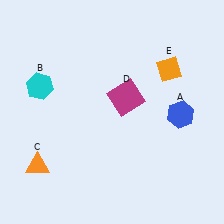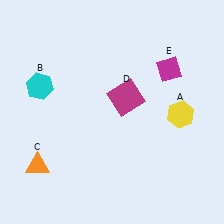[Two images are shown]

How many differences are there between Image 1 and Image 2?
There are 2 differences between the two images.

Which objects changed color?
A changed from blue to yellow. E changed from orange to magenta.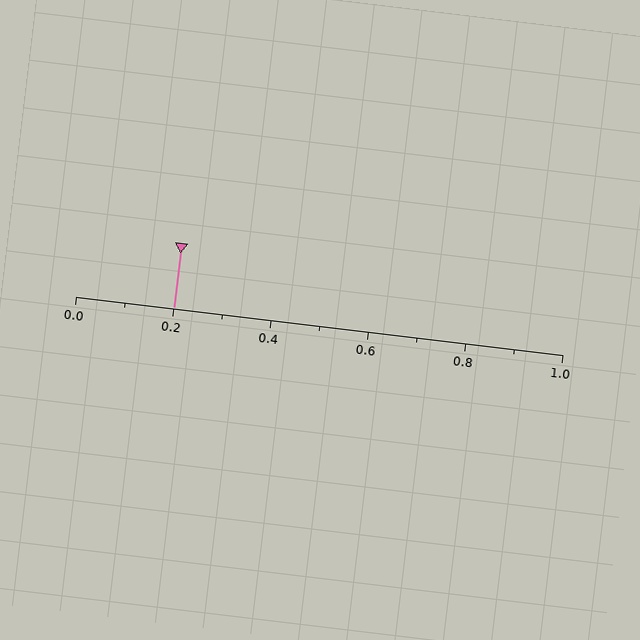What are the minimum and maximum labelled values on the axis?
The axis runs from 0.0 to 1.0.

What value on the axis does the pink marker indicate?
The marker indicates approximately 0.2.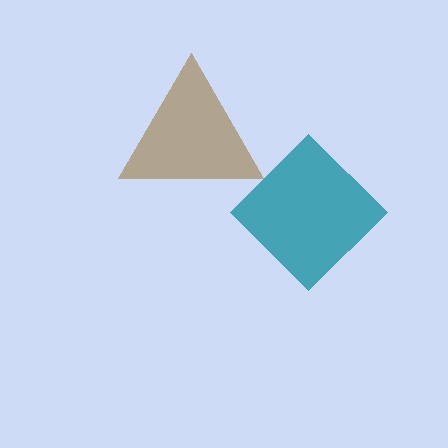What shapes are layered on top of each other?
The layered shapes are: a teal diamond, a brown triangle.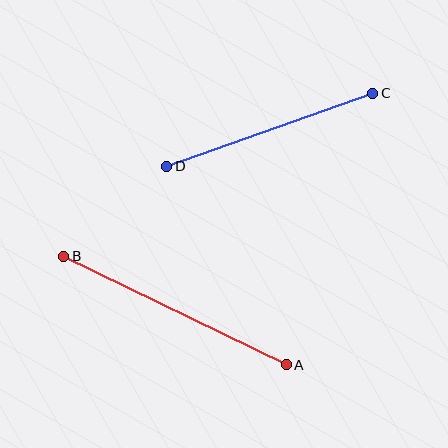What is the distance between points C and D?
The distance is approximately 219 pixels.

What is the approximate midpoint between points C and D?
The midpoint is at approximately (270, 130) pixels.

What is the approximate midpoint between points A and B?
The midpoint is at approximately (175, 310) pixels.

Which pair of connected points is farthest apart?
Points A and B are farthest apart.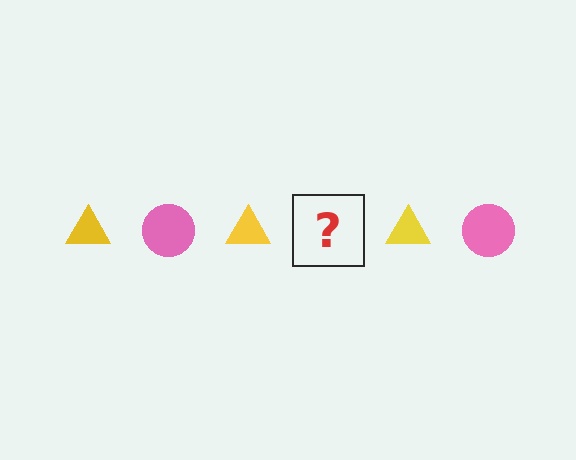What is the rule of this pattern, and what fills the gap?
The rule is that the pattern alternates between yellow triangle and pink circle. The gap should be filled with a pink circle.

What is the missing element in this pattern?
The missing element is a pink circle.